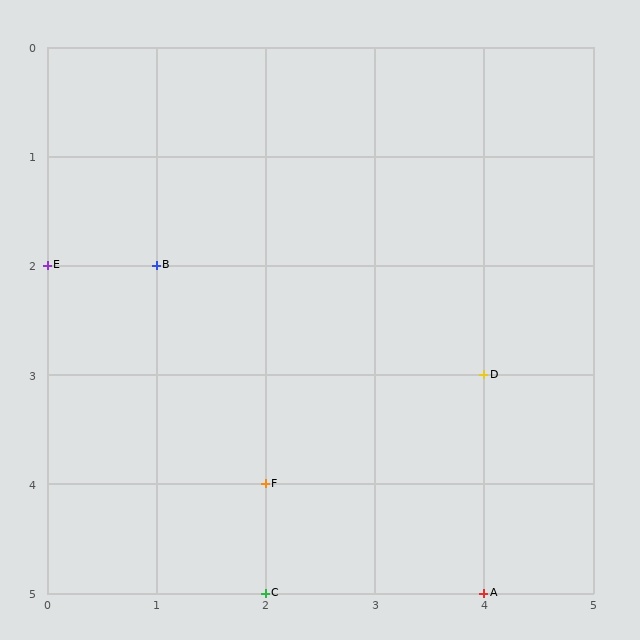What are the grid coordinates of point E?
Point E is at grid coordinates (0, 2).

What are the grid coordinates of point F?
Point F is at grid coordinates (2, 4).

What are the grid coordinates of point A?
Point A is at grid coordinates (4, 5).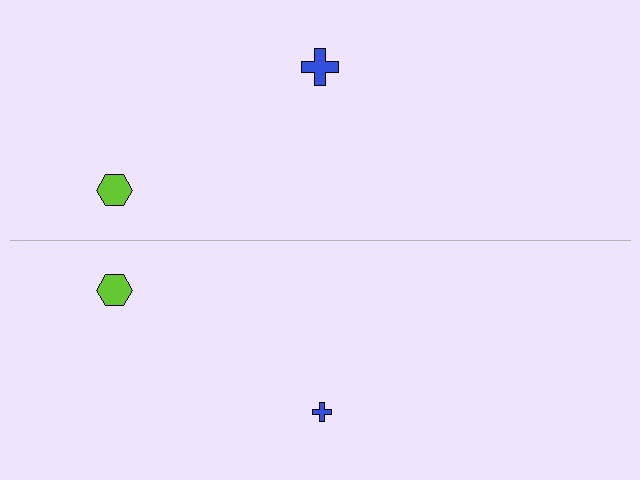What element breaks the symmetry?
The blue cross on the bottom side has a different size than its mirror counterpart.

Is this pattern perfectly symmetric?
No, the pattern is not perfectly symmetric. The blue cross on the bottom side has a different size than its mirror counterpart.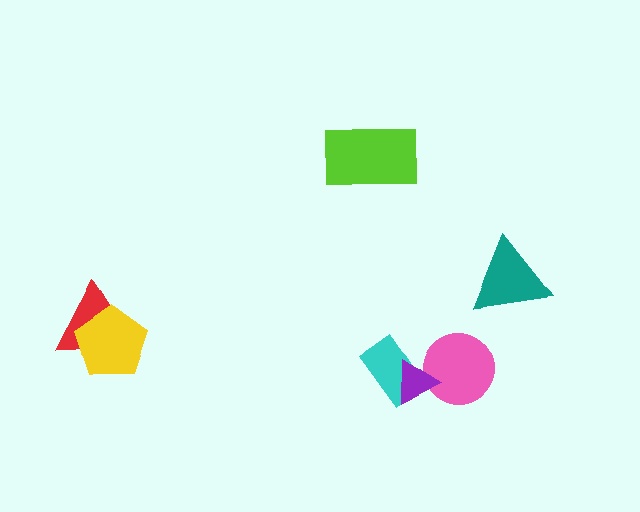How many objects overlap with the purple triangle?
2 objects overlap with the purple triangle.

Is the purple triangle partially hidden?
No, no other shape covers it.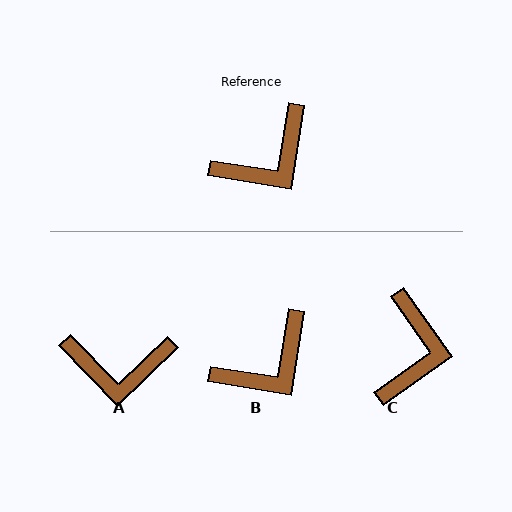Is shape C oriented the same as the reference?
No, it is off by about 44 degrees.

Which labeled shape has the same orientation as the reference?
B.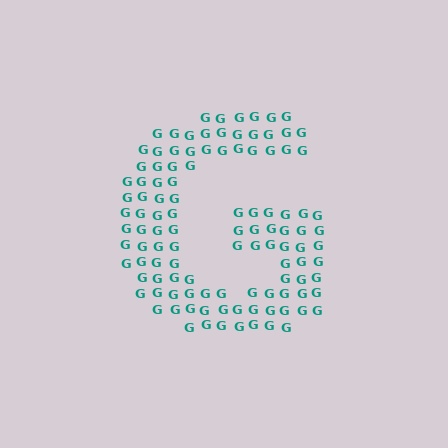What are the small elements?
The small elements are letter G's.